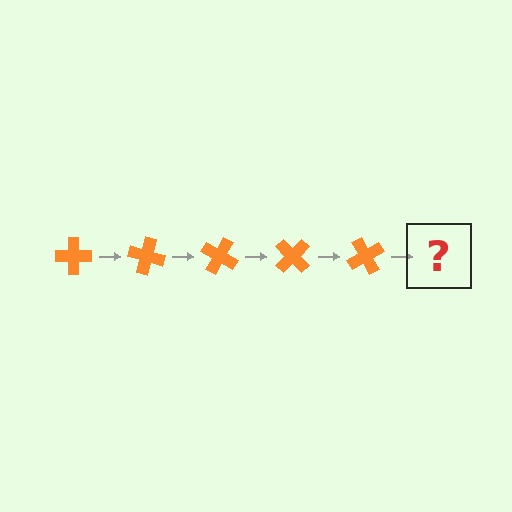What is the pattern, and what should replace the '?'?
The pattern is that the cross rotates 15 degrees each step. The '?' should be an orange cross rotated 75 degrees.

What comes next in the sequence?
The next element should be an orange cross rotated 75 degrees.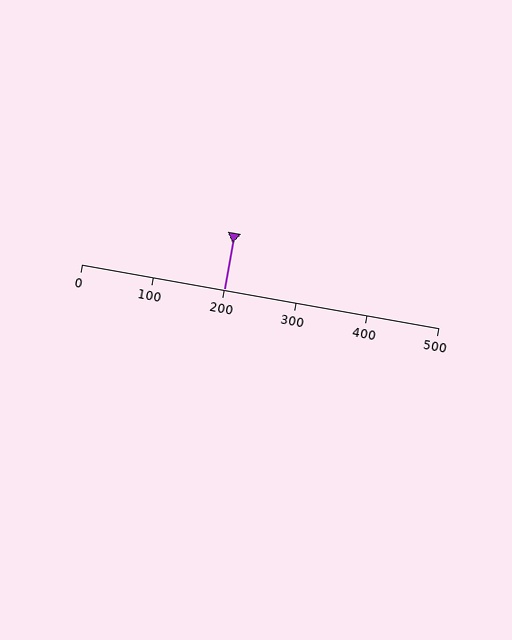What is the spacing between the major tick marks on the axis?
The major ticks are spaced 100 apart.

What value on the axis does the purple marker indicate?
The marker indicates approximately 200.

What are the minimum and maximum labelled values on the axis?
The axis runs from 0 to 500.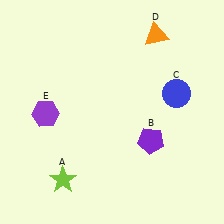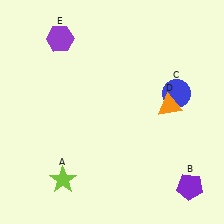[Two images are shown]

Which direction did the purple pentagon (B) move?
The purple pentagon (B) moved down.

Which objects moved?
The objects that moved are: the purple pentagon (B), the orange triangle (D), the purple hexagon (E).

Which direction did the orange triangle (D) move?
The orange triangle (D) moved down.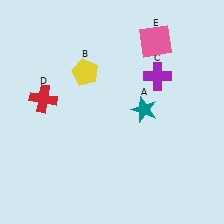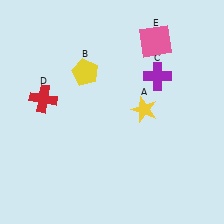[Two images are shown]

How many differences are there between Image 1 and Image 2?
There is 1 difference between the two images.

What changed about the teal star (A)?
In Image 1, A is teal. In Image 2, it changed to yellow.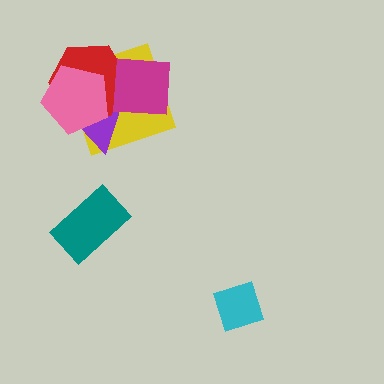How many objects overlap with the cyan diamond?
0 objects overlap with the cyan diamond.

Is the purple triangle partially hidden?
Yes, it is partially covered by another shape.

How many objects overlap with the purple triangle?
4 objects overlap with the purple triangle.